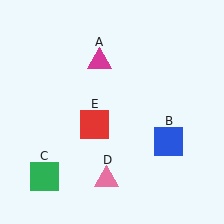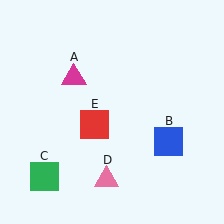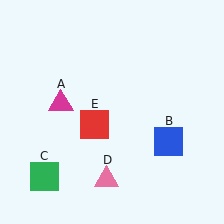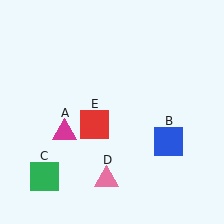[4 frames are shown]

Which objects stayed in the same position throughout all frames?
Blue square (object B) and green square (object C) and pink triangle (object D) and red square (object E) remained stationary.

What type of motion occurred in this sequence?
The magenta triangle (object A) rotated counterclockwise around the center of the scene.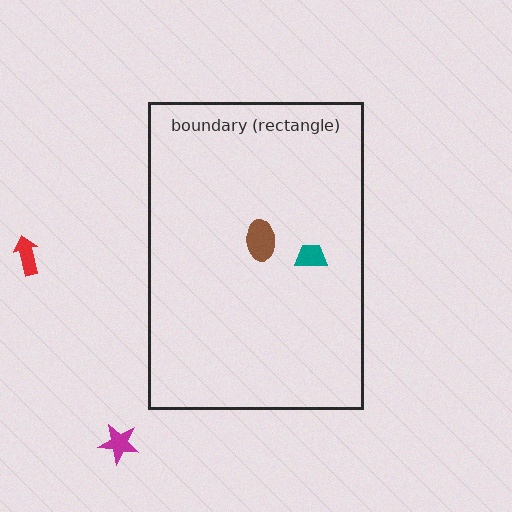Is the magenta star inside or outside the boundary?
Outside.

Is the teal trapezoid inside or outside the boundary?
Inside.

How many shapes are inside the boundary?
2 inside, 2 outside.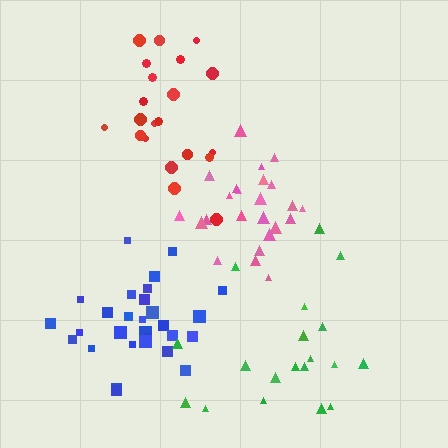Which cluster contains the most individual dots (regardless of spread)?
Blue (29).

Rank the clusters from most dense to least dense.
blue, pink, red, green.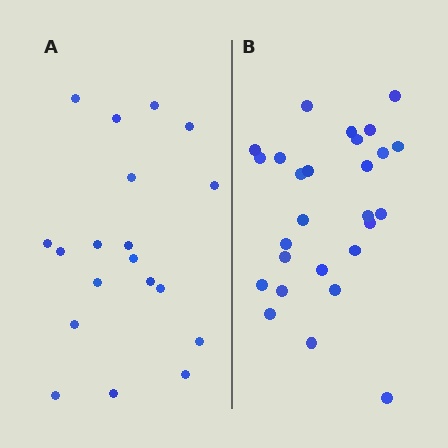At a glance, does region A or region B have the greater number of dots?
Region B (the right region) has more dots.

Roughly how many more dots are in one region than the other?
Region B has roughly 8 or so more dots than region A.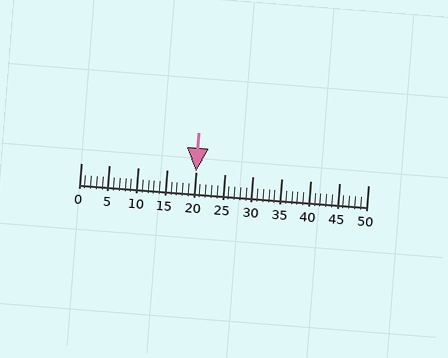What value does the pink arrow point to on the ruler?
The pink arrow points to approximately 20.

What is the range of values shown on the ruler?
The ruler shows values from 0 to 50.